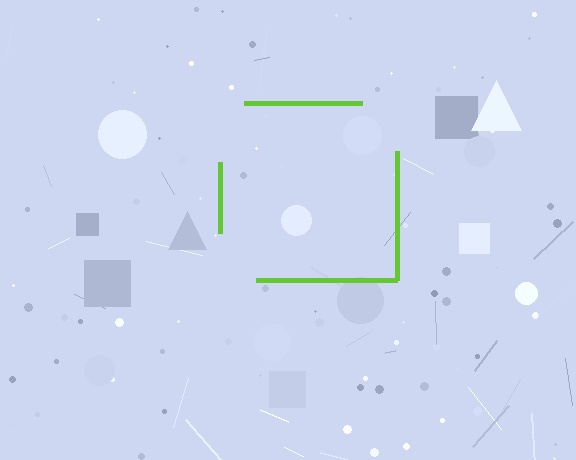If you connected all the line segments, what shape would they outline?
They would outline a square.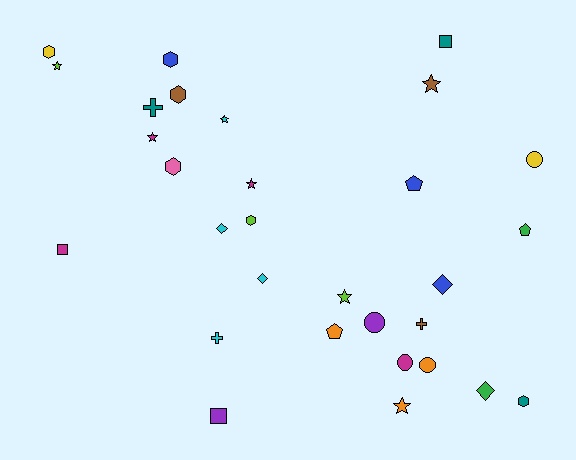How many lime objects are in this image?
There are 3 lime objects.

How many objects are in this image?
There are 30 objects.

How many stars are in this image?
There are 7 stars.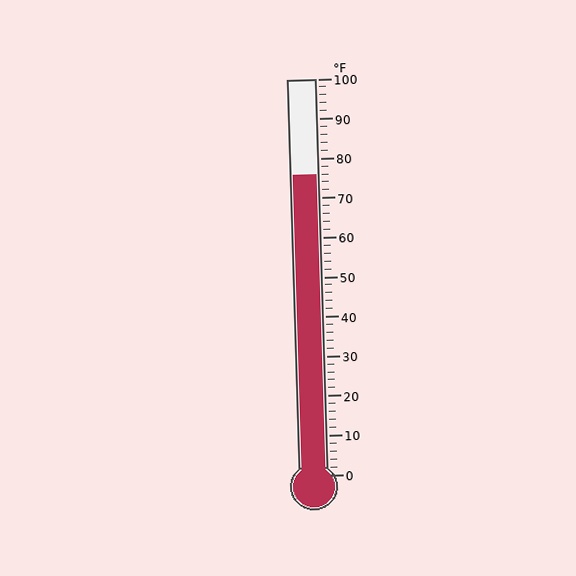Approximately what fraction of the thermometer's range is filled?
The thermometer is filled to approximately 75% of its range.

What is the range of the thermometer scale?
The thermometer scale ranges from 0°F to 100°F.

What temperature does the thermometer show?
The thermometer shows approximately 76°F.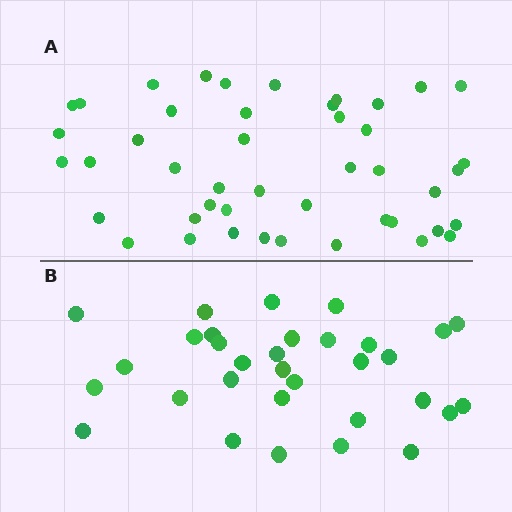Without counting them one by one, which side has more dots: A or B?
Region A (the top region) has more dots.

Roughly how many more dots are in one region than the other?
Region A has approximately 15 more dots than region B.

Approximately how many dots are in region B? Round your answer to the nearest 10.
About 30 dots. (The exact count is 32, which rounds to 30.)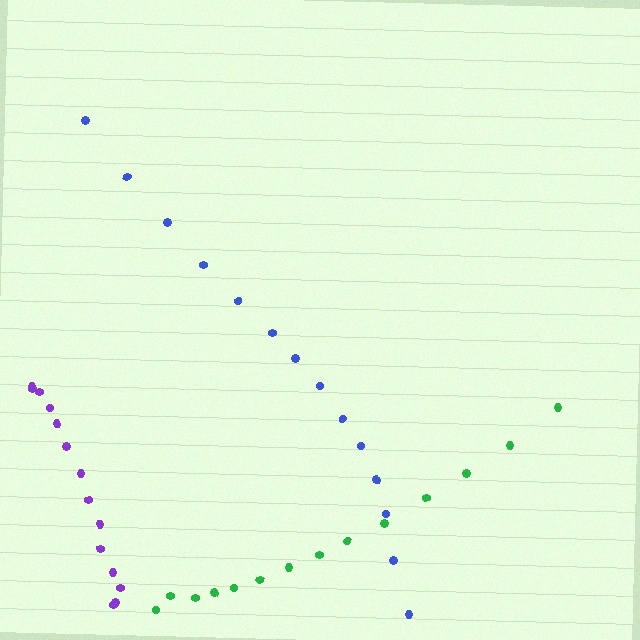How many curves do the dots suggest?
There are 3 distinct paths.